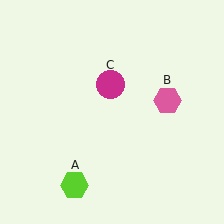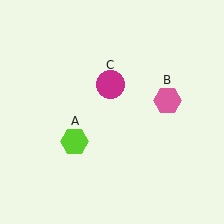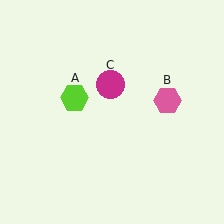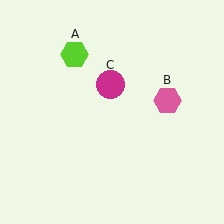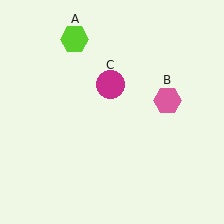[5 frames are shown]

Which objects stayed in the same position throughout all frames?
Pink hexagon (object B) and magenta circle (object C) remained stationary.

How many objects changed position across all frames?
1 object changed position: lime hexagon (object A).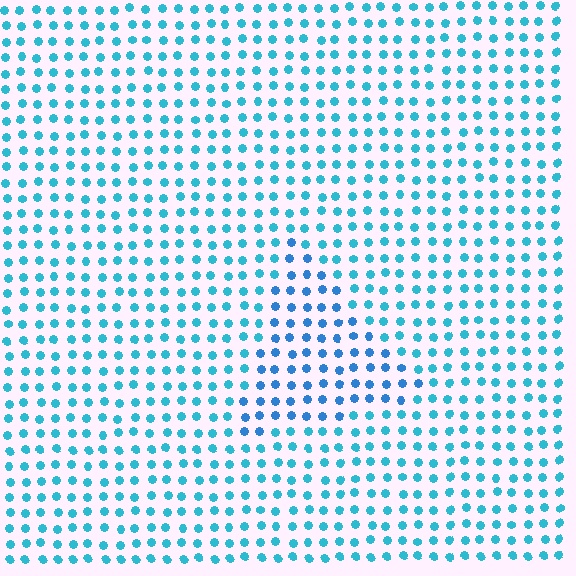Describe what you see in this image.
The image is filled with small cyan elements in a uniform arrangement. A triangle-shaped region is visible where the elements are tinted to a slightly different hue, forming a subtle color boundary.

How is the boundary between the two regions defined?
The boundary is defined purely by a slight shift in hue (about 21 degrees). Spacing, size, and orientation are identical on both sides.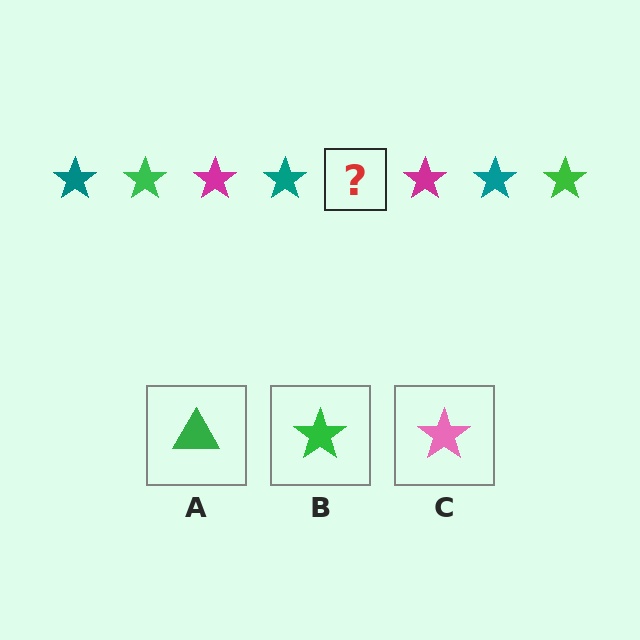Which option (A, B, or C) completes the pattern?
B.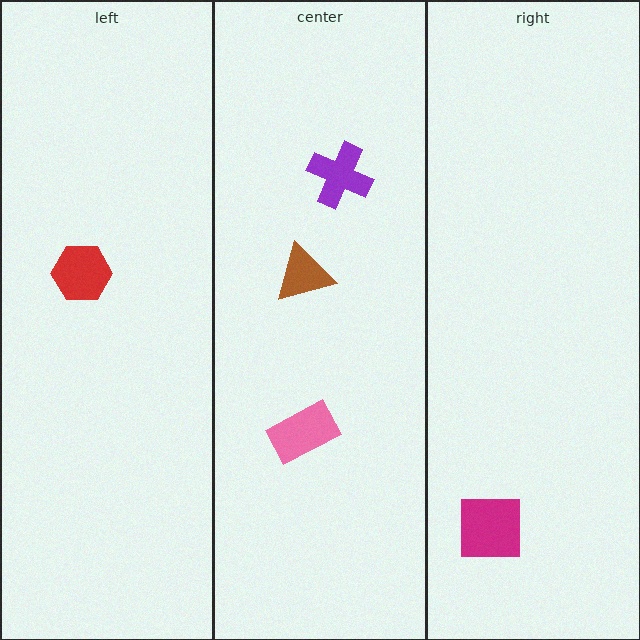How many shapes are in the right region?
1.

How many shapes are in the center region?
3.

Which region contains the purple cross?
The center region.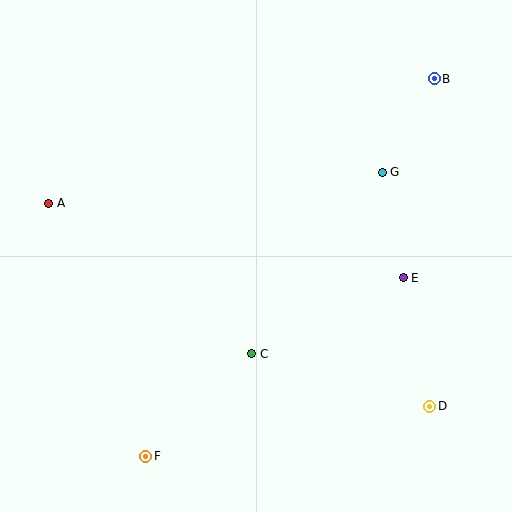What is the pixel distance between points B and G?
The distance between B and G is 107 pixels.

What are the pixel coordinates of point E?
Point E is at (403, 278).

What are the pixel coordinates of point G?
Point G is at (382, 172).